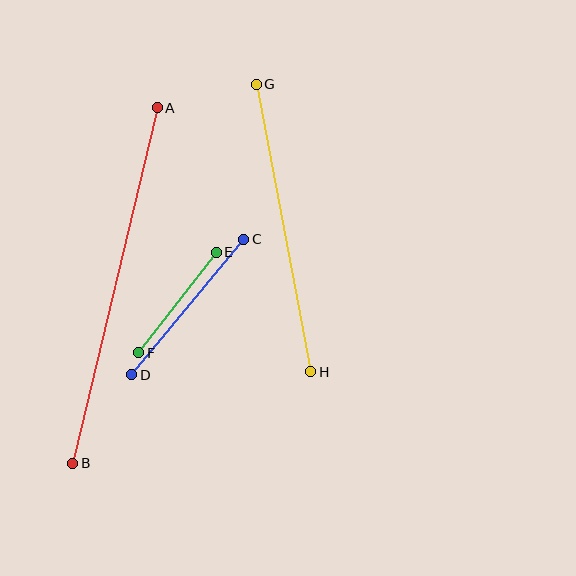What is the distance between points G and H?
The distance is approximately 293 pixels.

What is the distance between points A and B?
The distance is approximately 365 pixels.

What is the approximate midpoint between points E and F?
The midpoint is at approximately (178, 302) pixels.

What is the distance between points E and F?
The distance is approximately 127 pixels.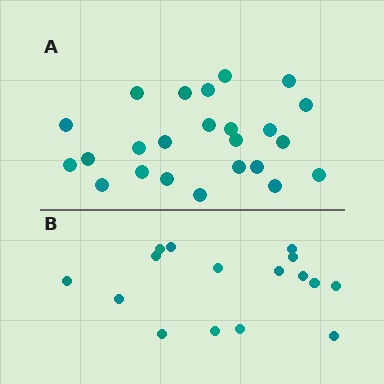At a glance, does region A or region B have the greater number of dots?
Region A (the top region) has more dots.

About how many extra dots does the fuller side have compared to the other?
Region A has roughly 8 or so more dots than region B.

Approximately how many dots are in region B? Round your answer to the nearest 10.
About 20 dots. (The exact count is 16, which rounds to 20.)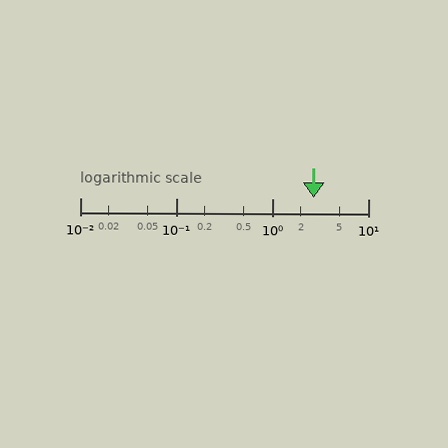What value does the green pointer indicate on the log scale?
The pointer indicates approximately 2.7.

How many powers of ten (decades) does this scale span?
The scale spans 3 decades, from 0.01 to 10.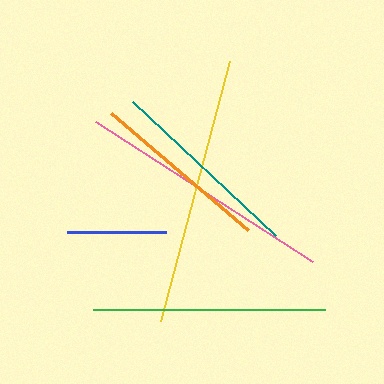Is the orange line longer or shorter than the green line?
The green line is longer than the orange line.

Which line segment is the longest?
The yellow line is the longest at approximately 269 pixels.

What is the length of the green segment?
The green segment is approximately 232 pixels long.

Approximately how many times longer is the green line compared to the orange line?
The green line is approximately 1.3 times the length of the orange line.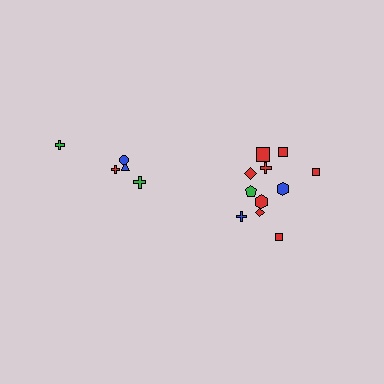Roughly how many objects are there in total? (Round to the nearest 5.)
Roughly 15 objects in total.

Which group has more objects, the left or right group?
The right group.